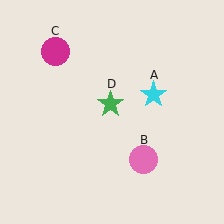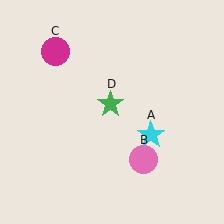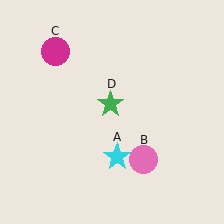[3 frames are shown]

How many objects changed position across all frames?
1 object changed position: cyan star (object A).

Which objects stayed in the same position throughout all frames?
Pink circle (object B) and magenta circle (object C) and green star (object D) remained stationary.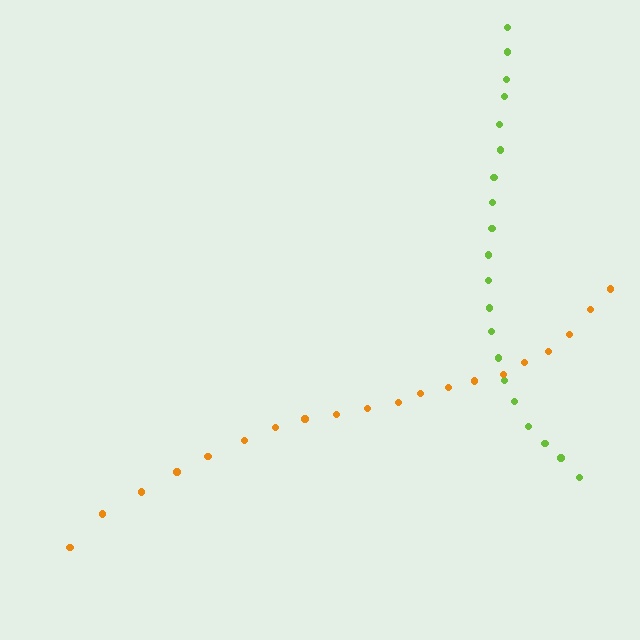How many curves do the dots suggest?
There are 2 distinct paths.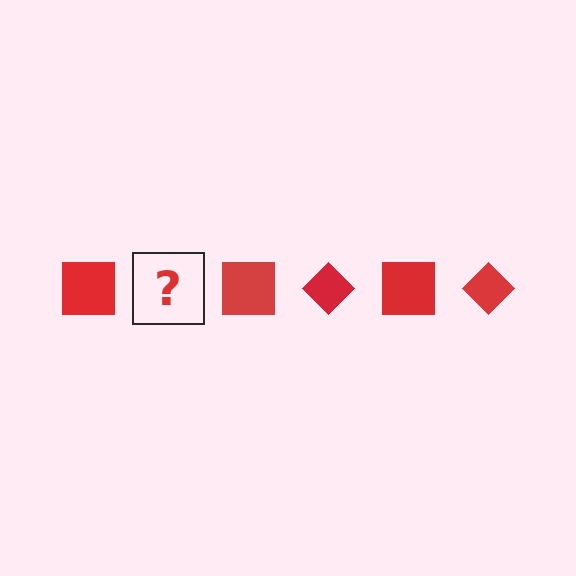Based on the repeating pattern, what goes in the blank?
The blank should be a red diamond.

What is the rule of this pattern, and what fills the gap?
The rule is that the pattern cycles through square, diamond shapes in red. The gap should be filled with a red diamond.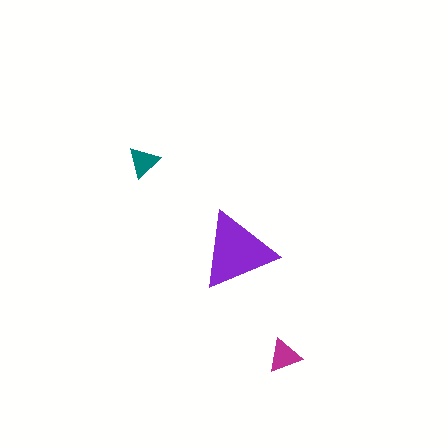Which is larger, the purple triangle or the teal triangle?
The purple one.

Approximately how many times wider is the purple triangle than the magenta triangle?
About 2.5 times wider.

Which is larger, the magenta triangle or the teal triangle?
The magenta one.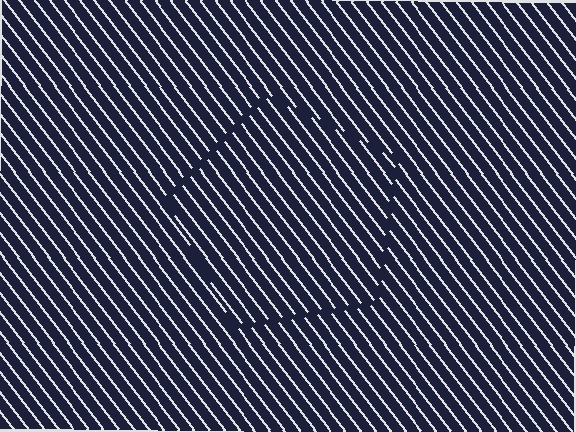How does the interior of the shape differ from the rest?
The interior of the shape contains the same grating, shifted by half a period — the contour is defined by the phase discontinuity where line-ends from the inner and outer gratings abut.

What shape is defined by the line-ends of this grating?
An illusory pentagon. The interior of the shape contains the same grating, shifted by half a period — the contour is defined by the phase discontinuity where line-ends from the inner and outer gratings abut.